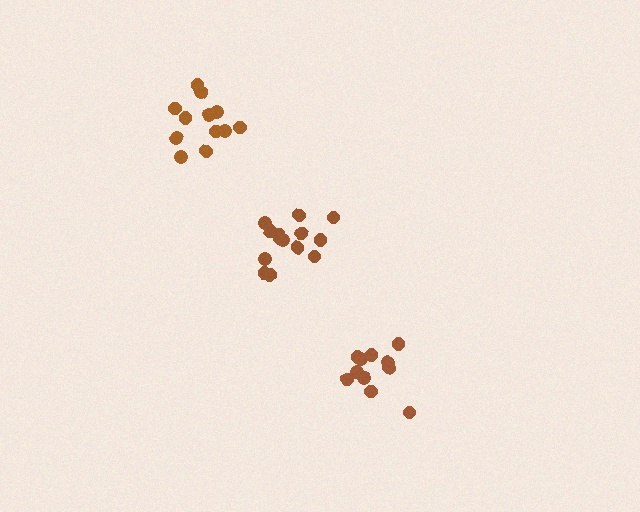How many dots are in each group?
Group 1: 11 dots, Group 2: 14 dots, Group 3: 12 dots (37 total).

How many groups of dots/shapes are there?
There are 3 groups.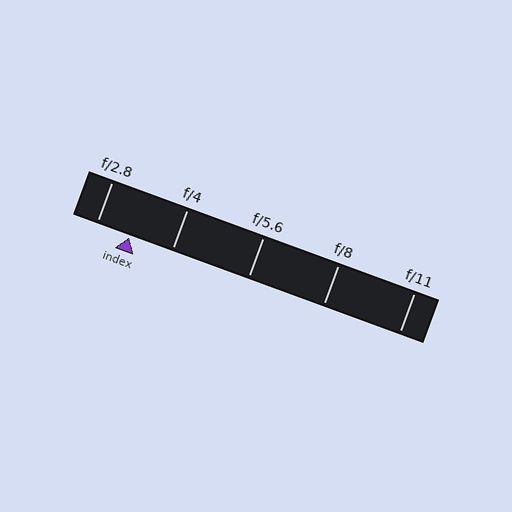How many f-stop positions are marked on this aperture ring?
There are 5 f-stop positions marked.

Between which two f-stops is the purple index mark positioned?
The index mark is between f/2.8 and f/4.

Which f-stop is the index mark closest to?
The index mark is closest to f/2.8.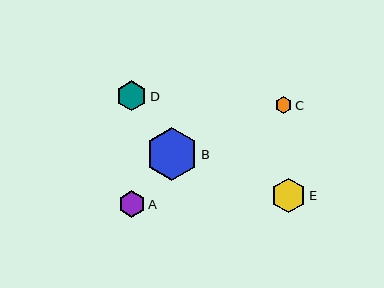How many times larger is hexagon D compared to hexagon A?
Hexagon D is approximately 1.1 times the size of hexagon A.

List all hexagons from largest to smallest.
From largest to smallest: B, E, D, A, C.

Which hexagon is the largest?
Hexagon B is the largest with a size of approximately 52 pixels.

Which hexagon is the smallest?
Hexagon C is the smallest with a size of approximately 17 pixels.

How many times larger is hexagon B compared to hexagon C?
Hexagon B is approximately 3.1 times the size of hexagon C.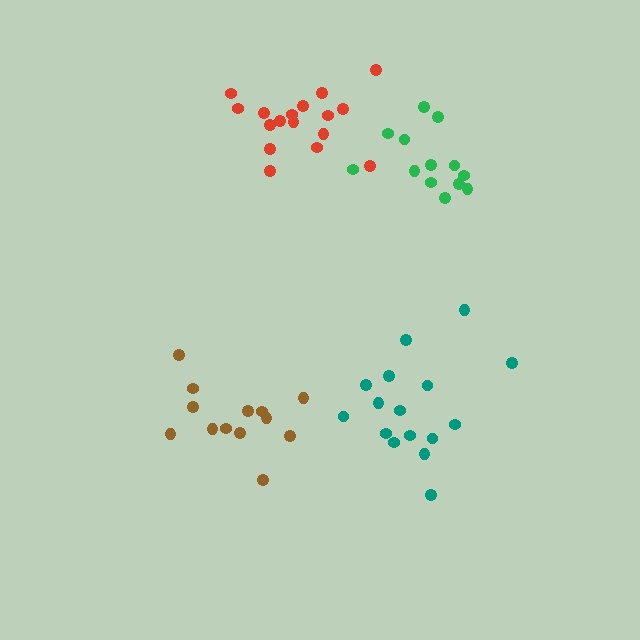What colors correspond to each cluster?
The clusters are colored: green, teal, brown, red.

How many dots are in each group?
Group 1: 13 dots, Group 2: 16 dots, Group 3: 13 dots, Group 4: 17 dots (59 total).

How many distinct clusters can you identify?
There are 4 distinct clusters.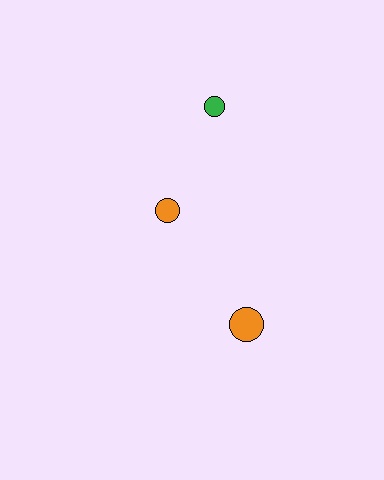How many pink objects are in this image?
There are no pink objects.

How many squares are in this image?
There are no squares.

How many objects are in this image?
There are 3 objects.